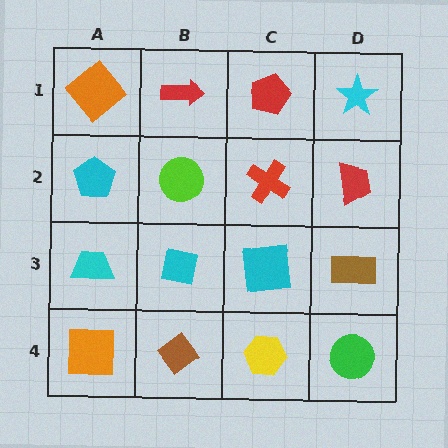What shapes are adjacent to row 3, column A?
A cyan pentagon (row 2, column A), an orange square (row 4, column A), a cyan square (row 3, column B).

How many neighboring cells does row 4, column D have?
2.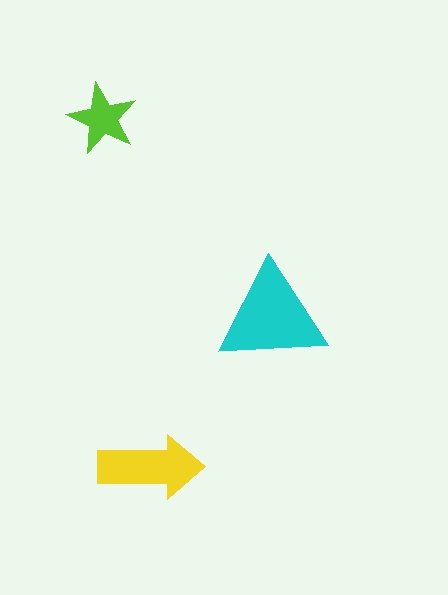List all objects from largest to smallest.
The cyan triangle, the yellow arrow, the lime star.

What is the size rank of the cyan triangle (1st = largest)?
1st.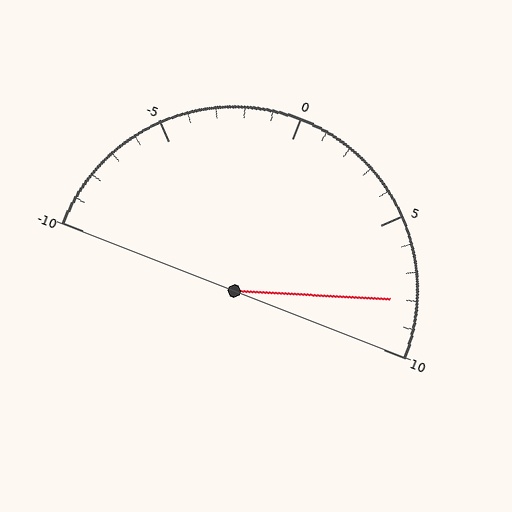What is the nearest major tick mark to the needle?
The nearest major tick mark is 10.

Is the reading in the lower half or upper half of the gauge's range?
The reading is in the upper half of the range (-10 to 10).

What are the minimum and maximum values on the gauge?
The gauge ranges from -10 to 10.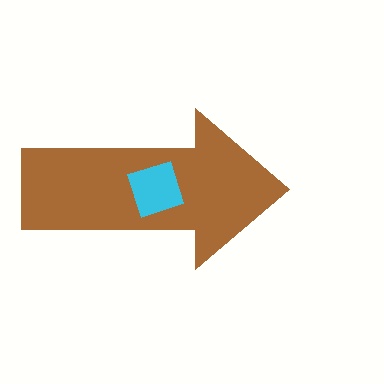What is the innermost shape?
The cyan square.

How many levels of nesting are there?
2.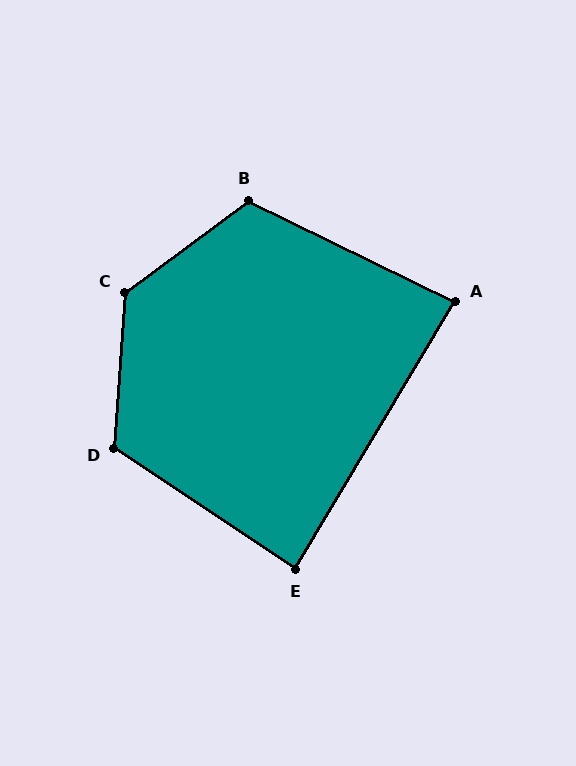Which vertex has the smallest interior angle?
A, at approximately 85 degrees.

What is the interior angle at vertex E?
Approximately 87 degrees (approximately right).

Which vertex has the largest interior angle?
C, at approximately 131 degrees.